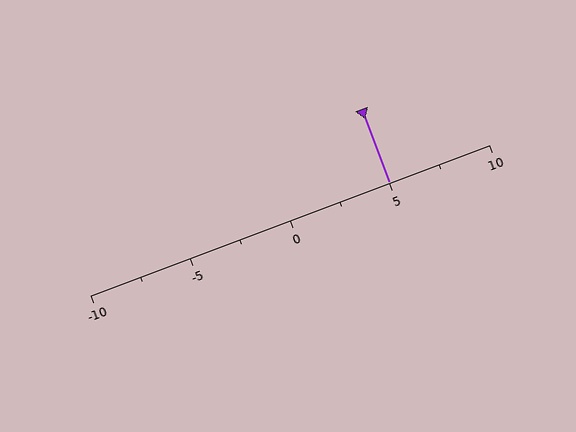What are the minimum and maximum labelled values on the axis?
The axis runs from -10 to 10.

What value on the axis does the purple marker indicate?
The marker indicates approximately 5.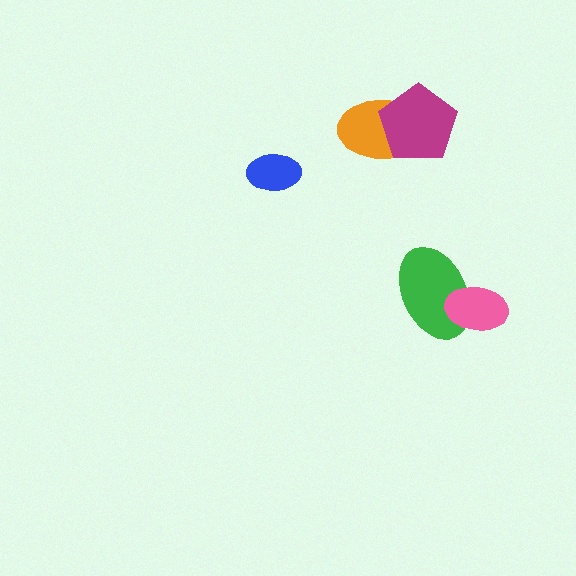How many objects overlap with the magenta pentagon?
1 object overlaps with the magenta pentagon.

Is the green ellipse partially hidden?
Yes, it is partially covered by another shape.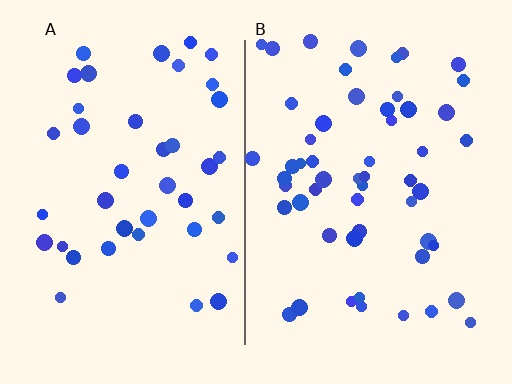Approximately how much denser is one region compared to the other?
Approximately 1.4× — region B over region A.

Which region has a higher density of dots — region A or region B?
B (the right).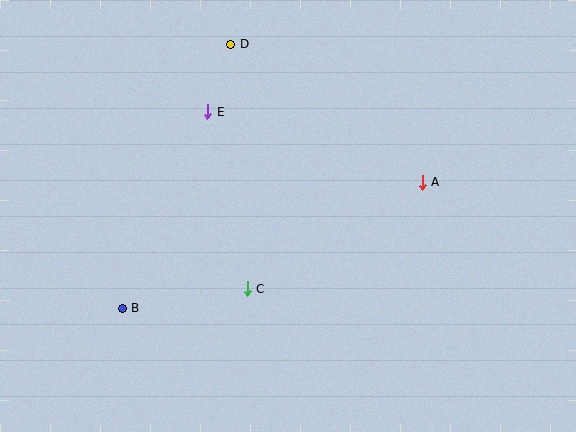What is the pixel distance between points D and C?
The distance between D and C is 245 pixels.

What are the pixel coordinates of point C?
Point C is at (247, 289).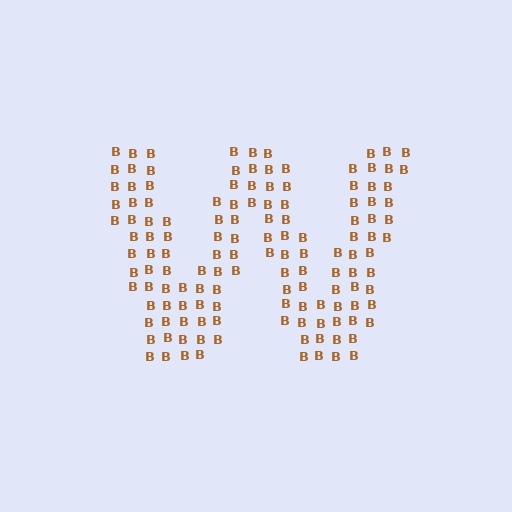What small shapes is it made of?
It is made of small letter B's.